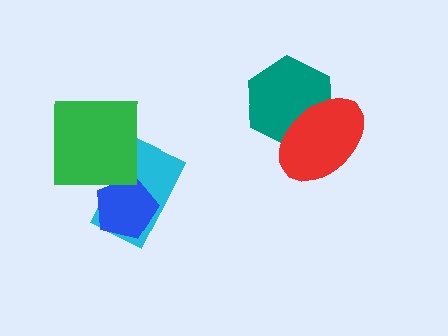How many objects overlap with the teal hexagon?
1 object overlaps with the teal hexagon.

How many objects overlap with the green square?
1 object overlaps with the green square.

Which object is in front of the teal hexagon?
The red ellipse is in front of the teal hexagon.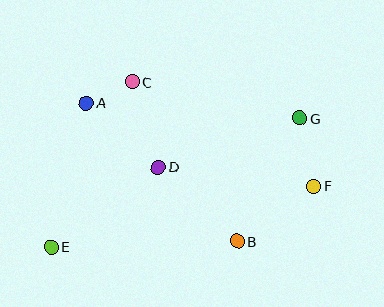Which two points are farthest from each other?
Points E and G are farthest from each other.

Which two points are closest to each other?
Points A and C are closest to each other.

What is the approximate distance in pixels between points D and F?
The distance between D and F is approximately 157 pixels.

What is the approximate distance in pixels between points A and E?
The distance between A and E is approximately 148 pixels.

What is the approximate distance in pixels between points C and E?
The distance between C and E is approximately 184 pixels.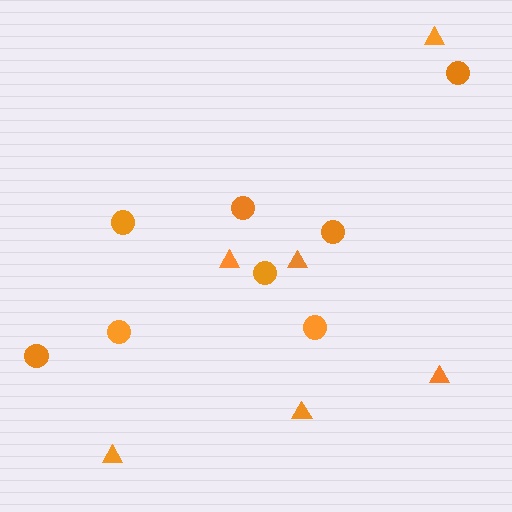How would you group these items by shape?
There are 2 groups: one group of triangles (6) and one group of circles (8).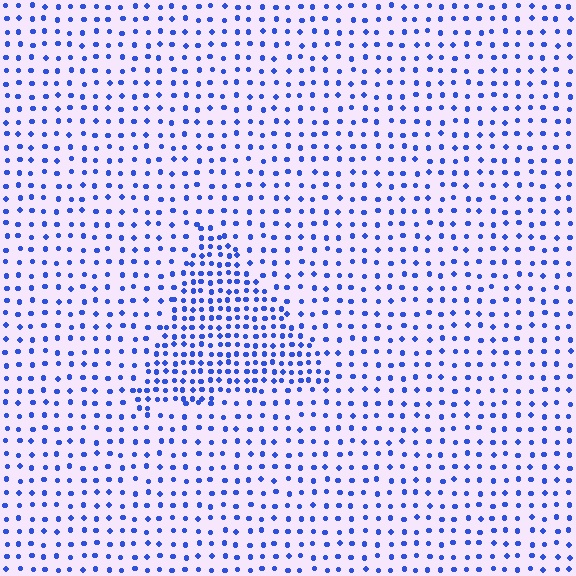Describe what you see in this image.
The image contains small blue elements arranged at two different densities. A triangle-shaped region is visible where the elements are more densely packed than the surrounding area.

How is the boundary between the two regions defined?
The boundary is defined by a change in element density (approximately 2.0x ratio). All elements are the same color, size, and shape.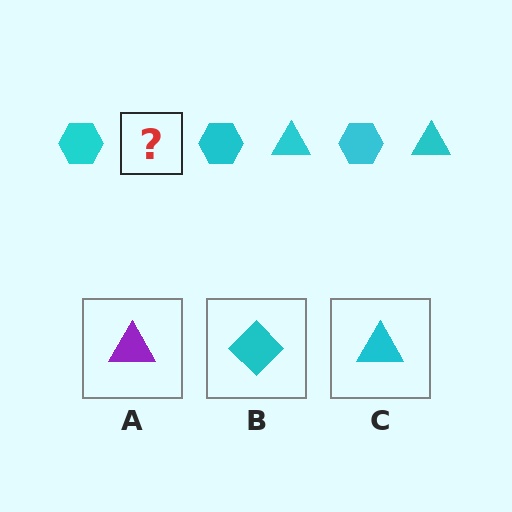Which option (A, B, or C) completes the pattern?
C.